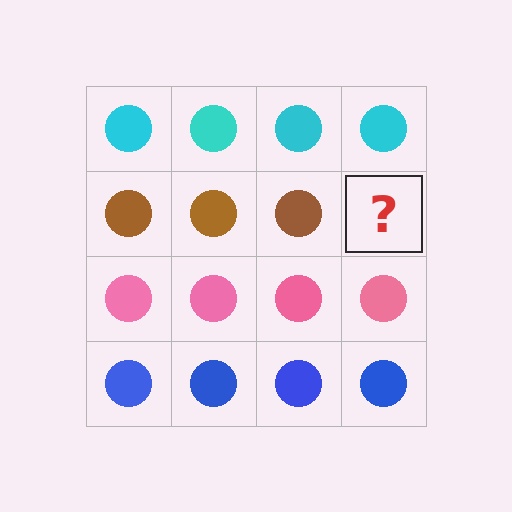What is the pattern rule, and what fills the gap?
The rule is that each row has a consistent color. The gap should be filled with a brown circle.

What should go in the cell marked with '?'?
The missing cell should contain a brown circle.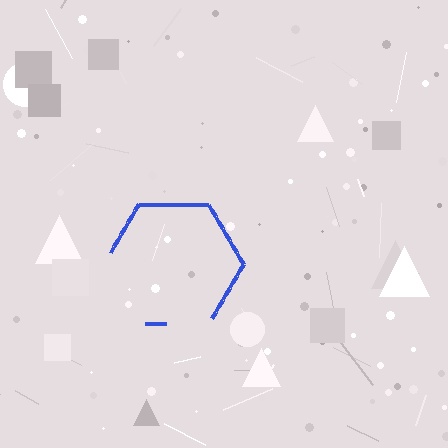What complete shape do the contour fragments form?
The contour fragments form a hexagon.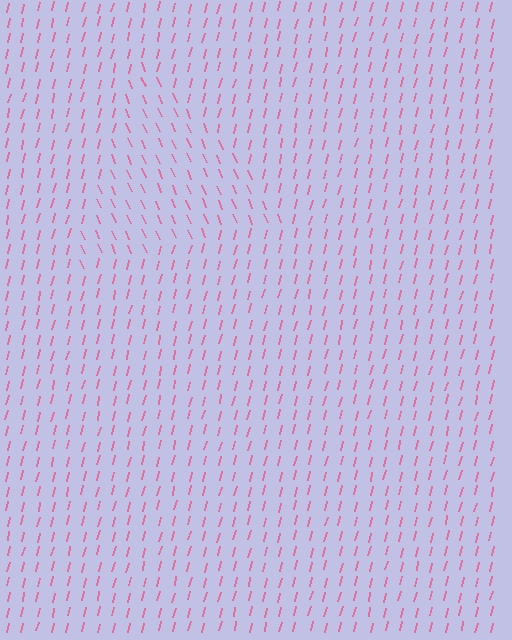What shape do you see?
I see a triangle.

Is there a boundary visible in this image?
Yes, there is a texture boundary formed by a change in line orientation.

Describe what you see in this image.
The image is filled with small pink line segments. A triangle region in the image has lines oriented differently from the surrounding lines, creating a visible texture boundary.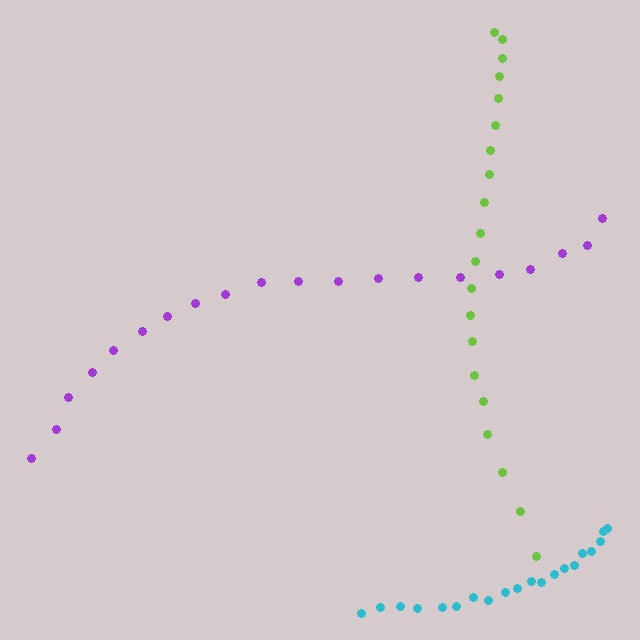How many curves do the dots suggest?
There are 3 distinct paths.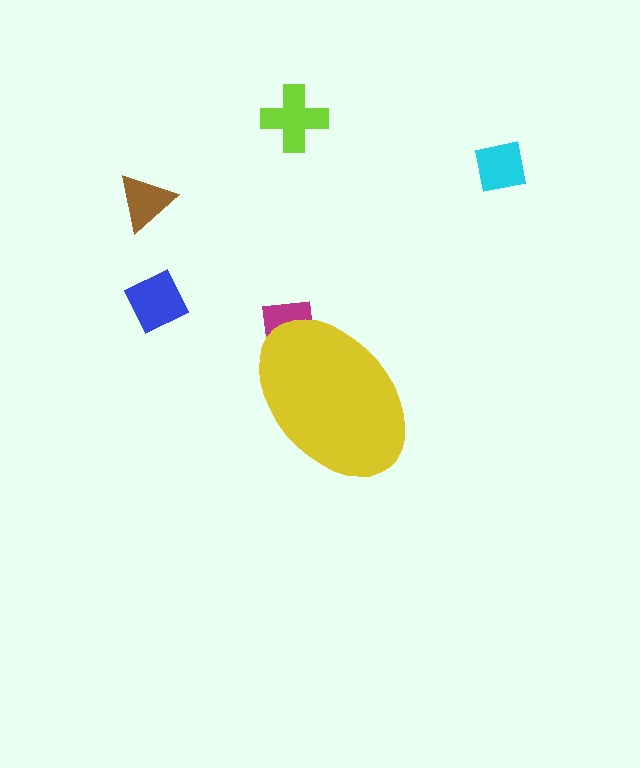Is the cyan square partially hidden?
No, the cyan square is fully visible.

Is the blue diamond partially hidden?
No, the blue diamond is fully visible.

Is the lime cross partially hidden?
No, the lime cross is fully visible.